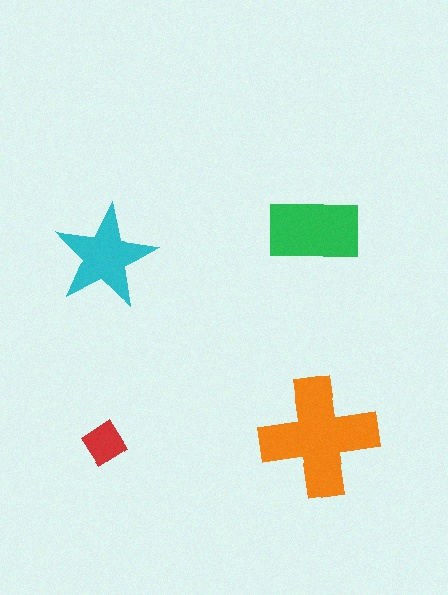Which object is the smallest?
The red diamond.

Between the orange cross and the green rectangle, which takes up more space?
The orange cross.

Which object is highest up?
The green rectangle is topmost.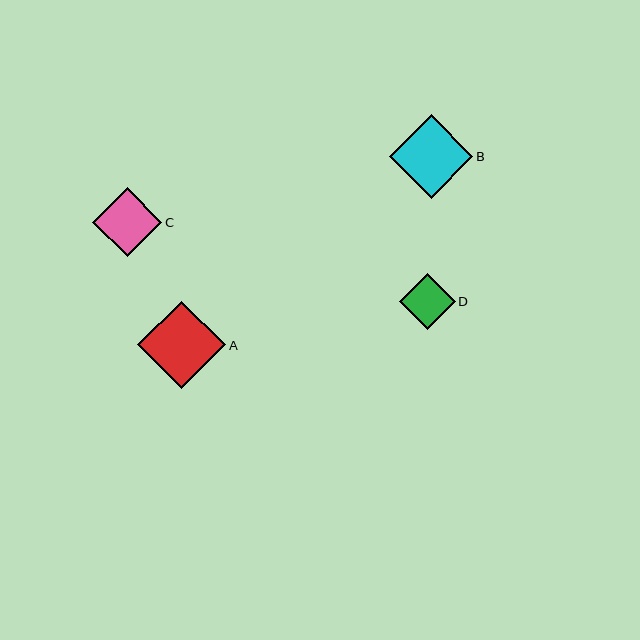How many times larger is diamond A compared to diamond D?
Diamond A is approximately 1.6 times the size of diamond D.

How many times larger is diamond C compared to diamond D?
Diamond C is approximately 1.2 times the size of diamond D.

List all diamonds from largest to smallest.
From largest to smallest: A, B, C, D.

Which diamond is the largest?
Diamond A is the largest with a size of approximately 88 pixels.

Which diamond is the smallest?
Diamond D is the smallest with a size of approximately 56 pixels.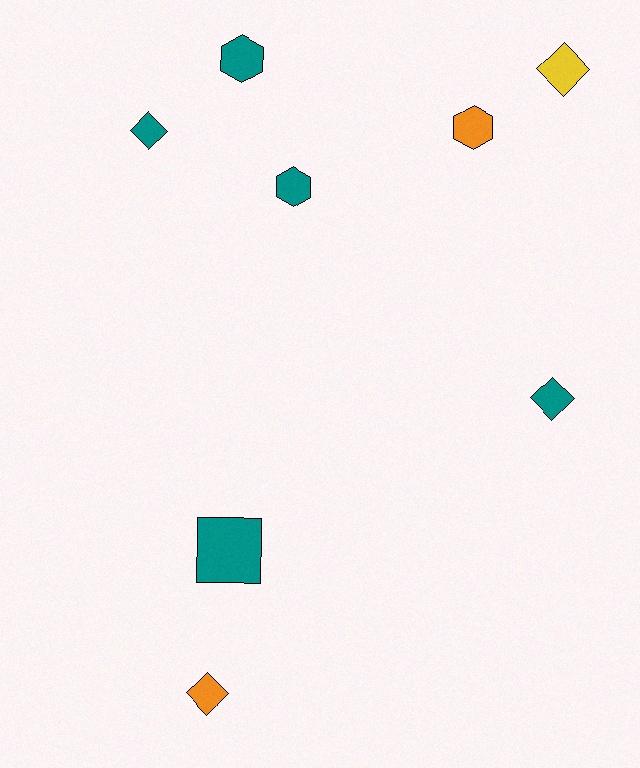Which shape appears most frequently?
Diamond, with 4 objects.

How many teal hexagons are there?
There are 2 teal hexagons.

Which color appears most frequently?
Teal, with 5 objects.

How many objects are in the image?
There are 8 objects.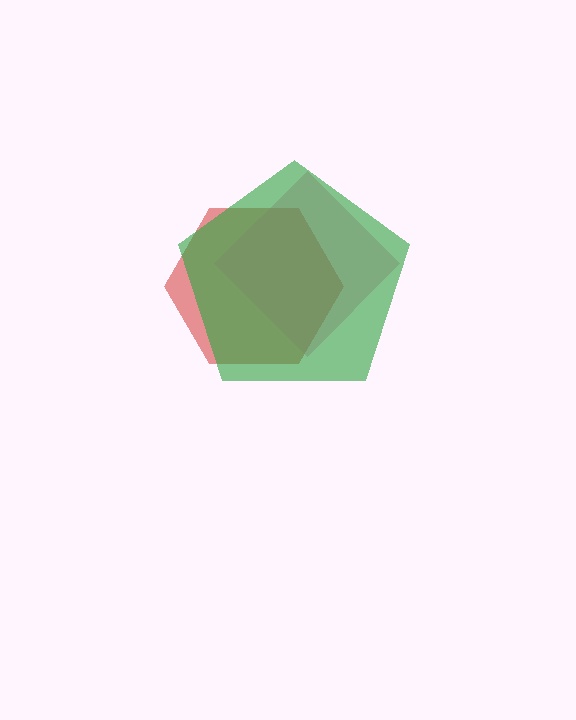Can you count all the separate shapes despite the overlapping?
Yes, there are 3 separate shapes.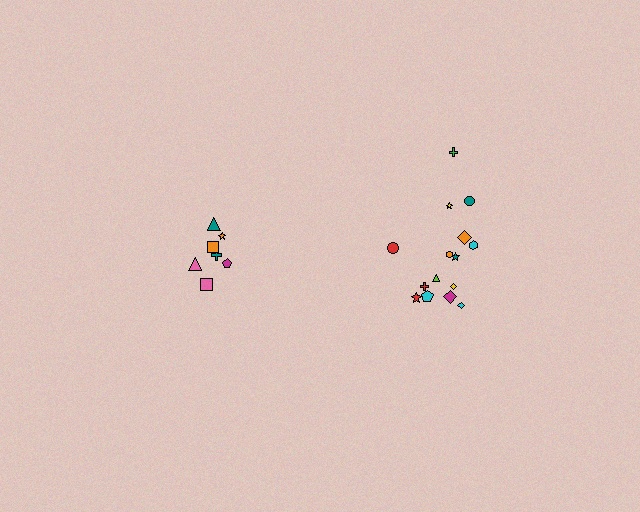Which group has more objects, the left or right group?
The right group.